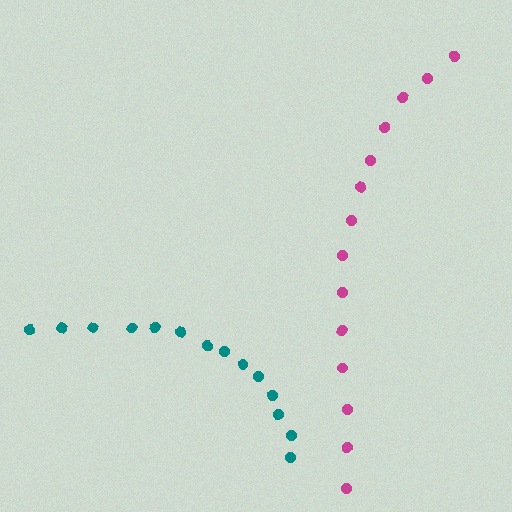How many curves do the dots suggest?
There are 2 distinct paths.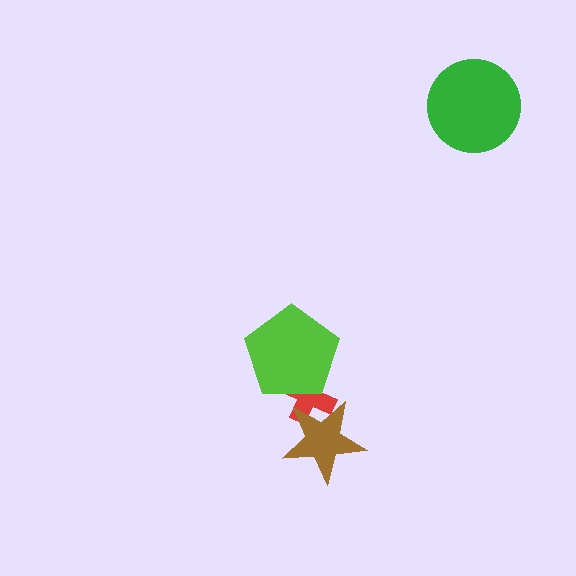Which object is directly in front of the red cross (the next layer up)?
The brown star is directly in front of the red cross.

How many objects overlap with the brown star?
1 object overlaps with the brown star.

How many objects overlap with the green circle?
0 objects overlap with the green circle.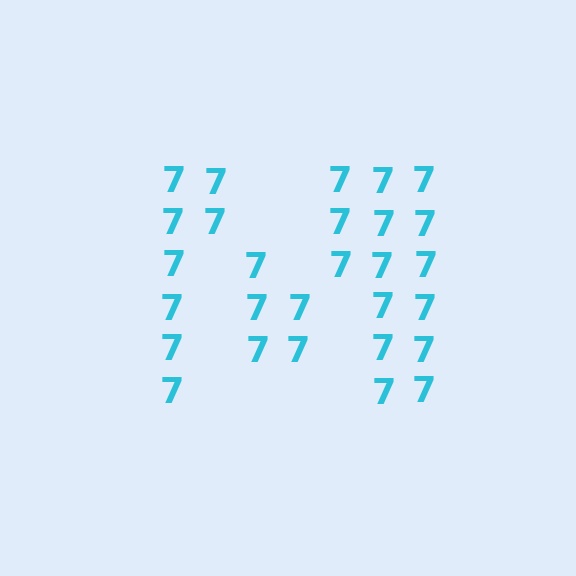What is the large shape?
The large shape is the letter M.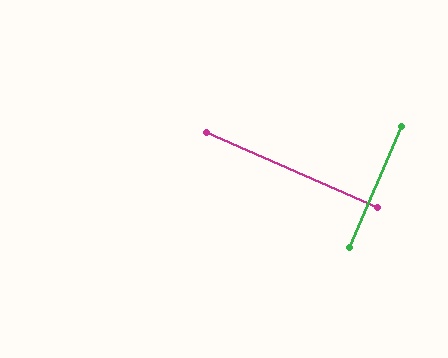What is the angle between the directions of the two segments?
Approximately 90 degrees.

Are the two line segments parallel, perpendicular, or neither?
Perpendicular — they meet at approximately 90°.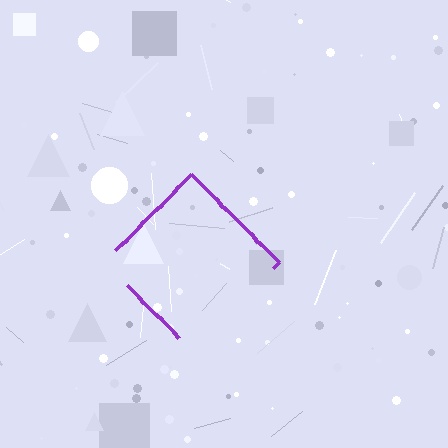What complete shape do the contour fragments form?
The contour fragments form a diamond.